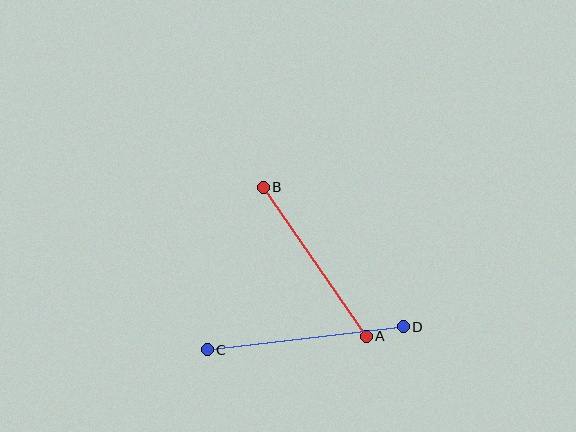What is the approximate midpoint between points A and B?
The midpoint is at approximately (315, 262) pixels.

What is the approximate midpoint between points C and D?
The midpoint is at approximately (305, 338) pixels.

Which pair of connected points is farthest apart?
Points C and D are farthest apart.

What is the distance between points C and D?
The distance is approximately 198 pixels.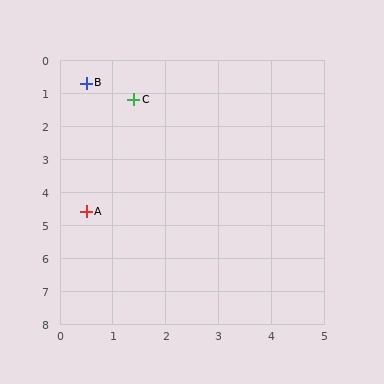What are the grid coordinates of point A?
Point A is at approximately (0.5, 4.6).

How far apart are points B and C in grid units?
Points B and C are about 1.0 grid units apart.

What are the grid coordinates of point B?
Point B is at approximately (0.5, 0.7).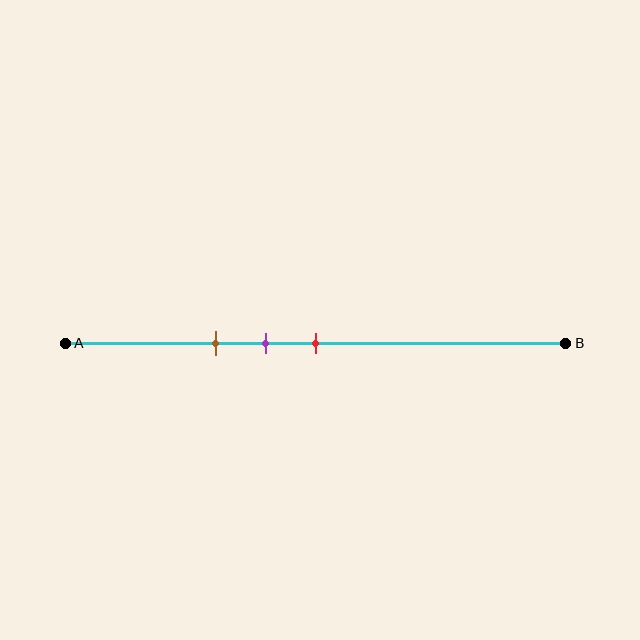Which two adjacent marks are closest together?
The purple and red marks are the closest adjacent pair.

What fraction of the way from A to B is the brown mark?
The brown mark is approximately 30% (0.3) of the way from A to B.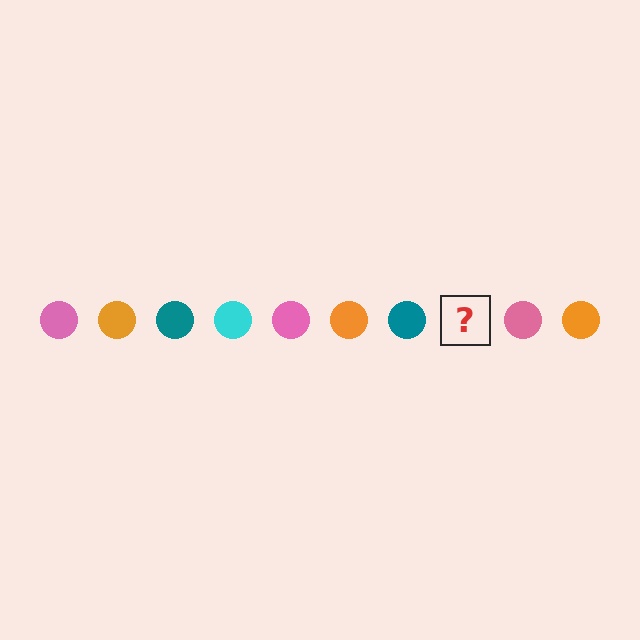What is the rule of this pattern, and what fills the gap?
The rule is that the pattern cycles through pink, orange, teal, cyan circles. The gap should be filled with a cyan circle.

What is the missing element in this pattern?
The missing element is a cyan circle.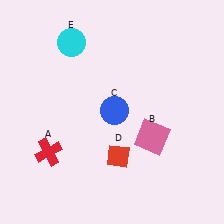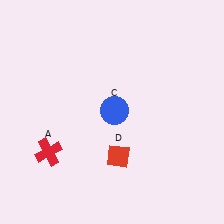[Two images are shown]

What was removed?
The pink square (B), the cyan circle (E) were removed in Image 2.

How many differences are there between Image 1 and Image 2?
There are 2 differences between the two images.